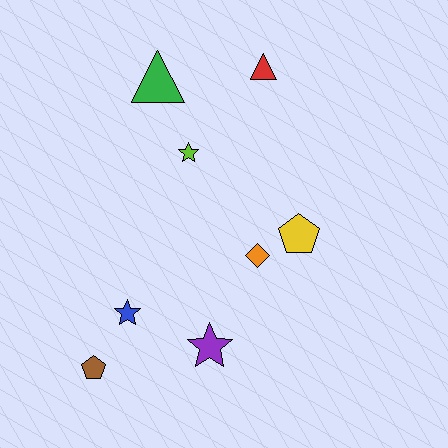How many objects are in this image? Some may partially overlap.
There are 8 objects.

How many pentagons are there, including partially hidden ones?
There are 2 pentagons.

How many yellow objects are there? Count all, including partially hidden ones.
There is 1 yellow object.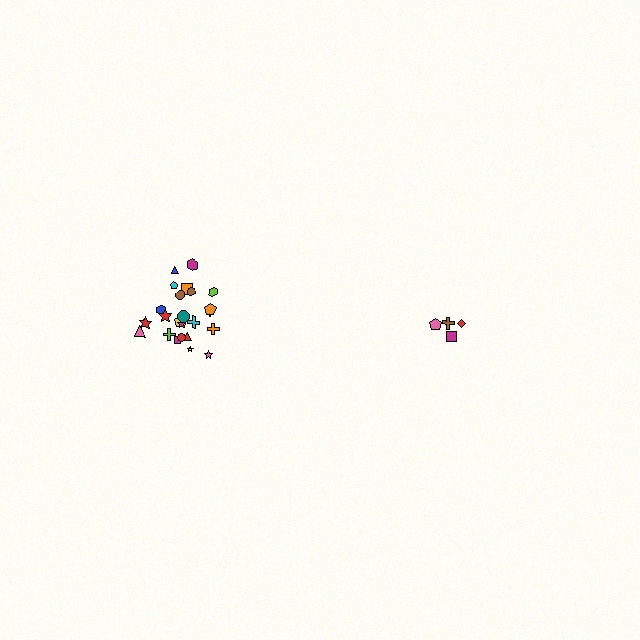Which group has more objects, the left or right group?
The left group.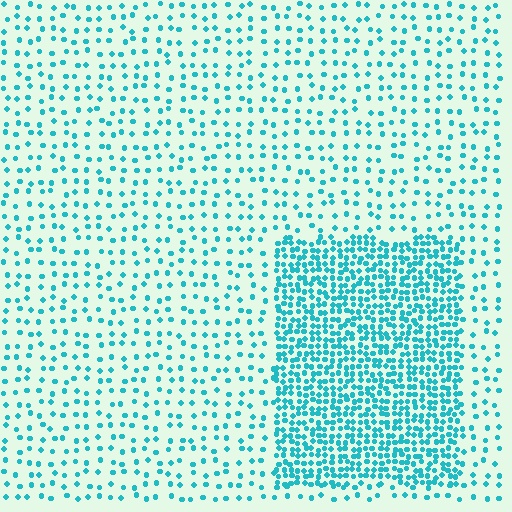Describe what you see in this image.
The image contains small cyan elements arranged at two different densities. A rectangle-shaped region is visible where the elements are more densely packed than the surrounding area.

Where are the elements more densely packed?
The elements are more densely packed inside the rectangle boundary.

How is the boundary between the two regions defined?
The boundary is defined by a change in element density (approximately 2.9x ratio). All elements are the same color, size, and shape.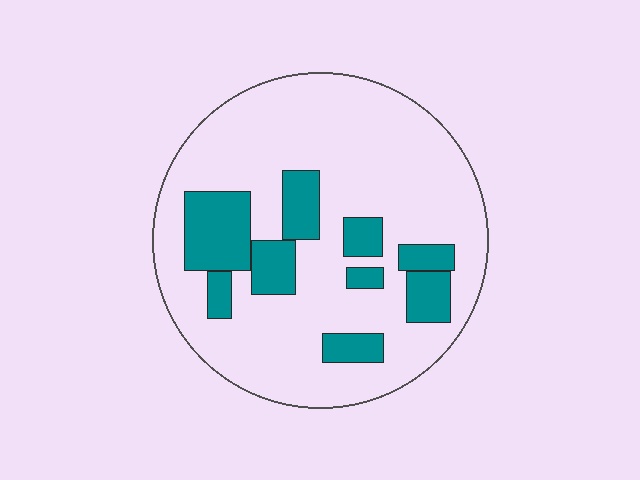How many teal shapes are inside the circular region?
9.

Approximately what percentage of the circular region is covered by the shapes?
Approximately 20%.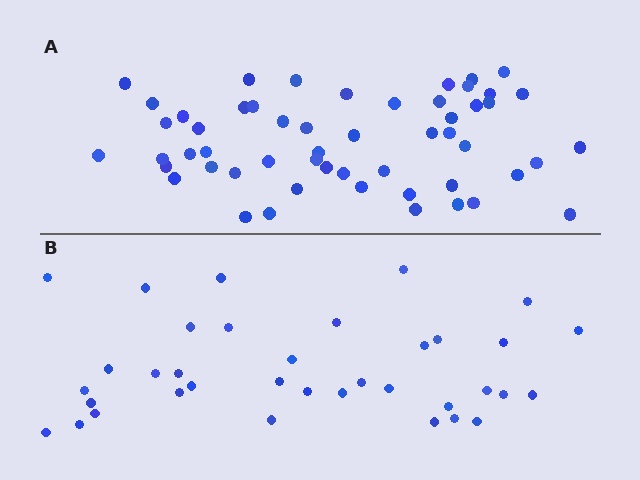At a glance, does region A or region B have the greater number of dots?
Region A (the top region) has more dots.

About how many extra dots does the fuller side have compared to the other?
Region A has approximately 20 more dots than region B.